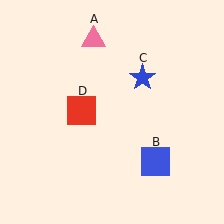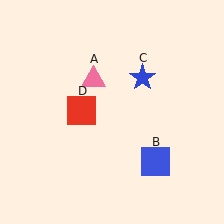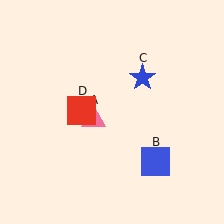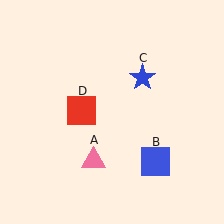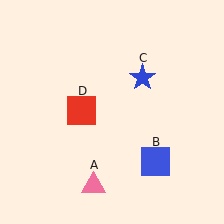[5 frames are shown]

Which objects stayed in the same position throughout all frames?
Blue square (object B) and blue star (object C) and red square (object D) remained stationary.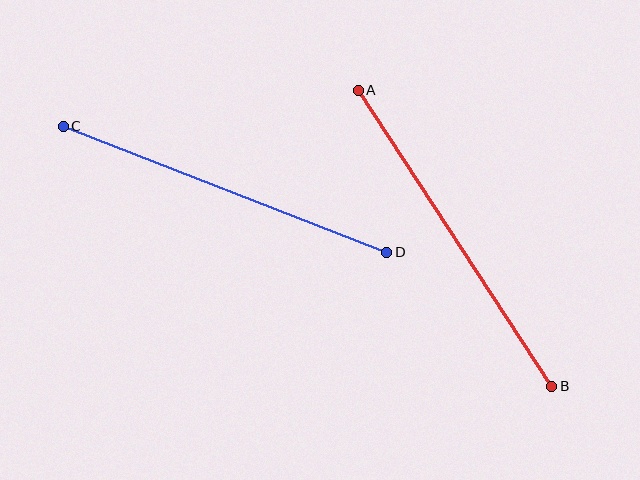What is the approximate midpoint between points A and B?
The midpoint is at approximately (455, 238) pixels.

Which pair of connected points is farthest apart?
Points A and B are farthest apart.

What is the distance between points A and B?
The distance is approximately 354 pixels.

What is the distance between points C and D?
The distance is approximately 347 pixels.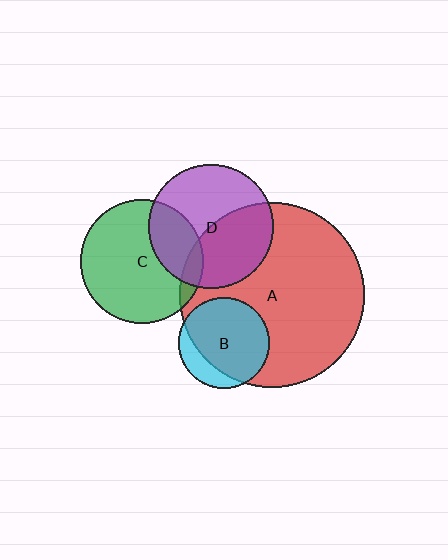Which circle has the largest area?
Circle A (red).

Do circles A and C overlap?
Yes.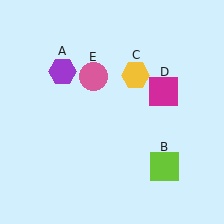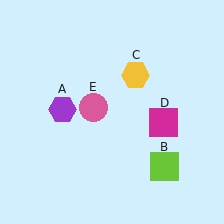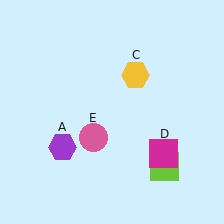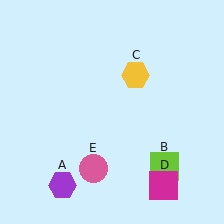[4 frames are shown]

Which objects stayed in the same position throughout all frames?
Lime square (object B) and yellow hexagon (object C) remained stationary.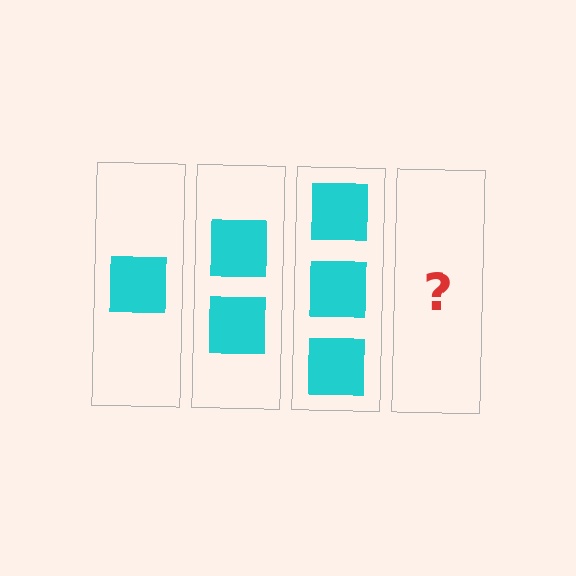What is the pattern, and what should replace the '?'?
The pattern is that each step adds one more square. The '?' should be 4 squares.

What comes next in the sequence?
The next element should be 4 squares.